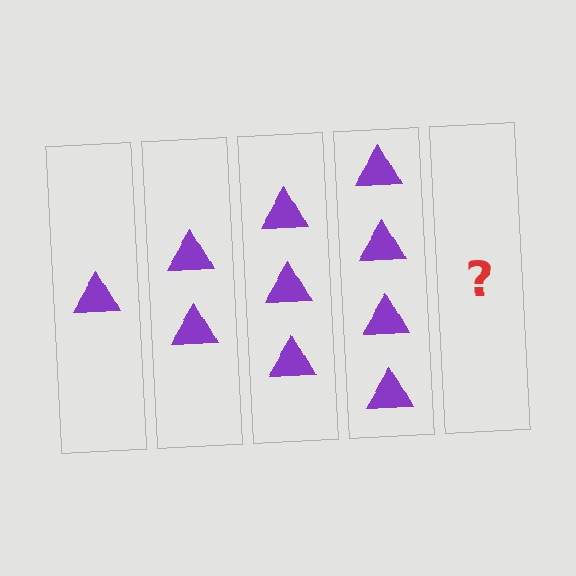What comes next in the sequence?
The next element should be 5 triangles.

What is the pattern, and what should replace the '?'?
The pattern is that each step adds one more triangle. The '?' should be 5 triangles.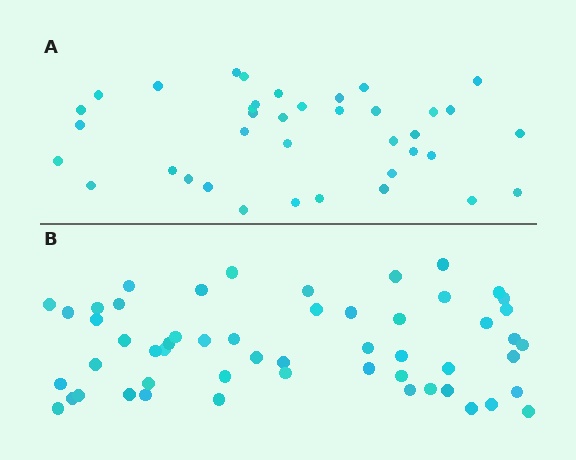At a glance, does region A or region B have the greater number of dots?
Region B (the bottom region) has more dots.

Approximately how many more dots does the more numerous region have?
Region B has approximately 15 more dots than region A.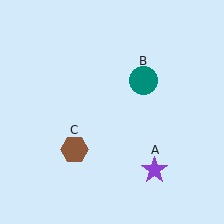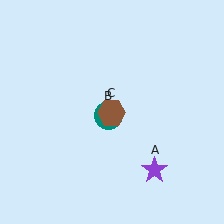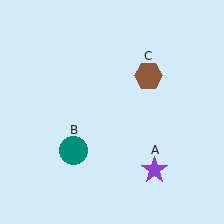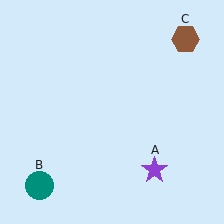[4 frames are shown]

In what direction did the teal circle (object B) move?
The teal circle (object B) moved down and to the left.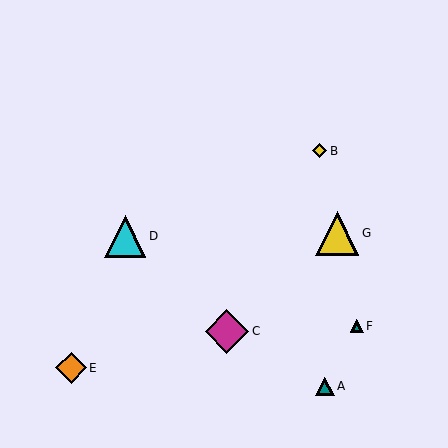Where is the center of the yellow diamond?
The center of the yellow diamond is at (319, 151).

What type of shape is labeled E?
Shape E is an orange diamond.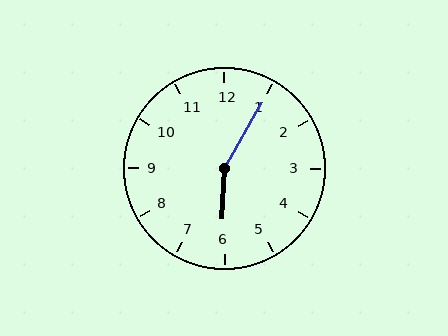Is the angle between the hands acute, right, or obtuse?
It is obtuse.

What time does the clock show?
6:05.